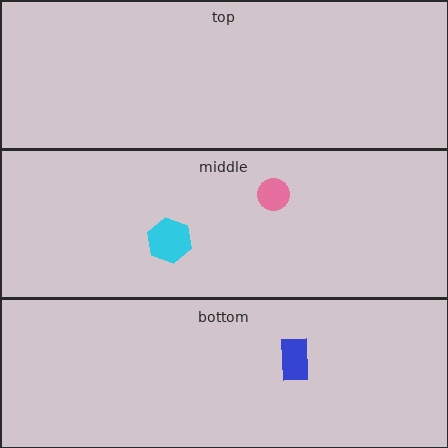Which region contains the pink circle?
The middle region.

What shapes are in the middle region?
The cyan hexagon, the pink circle.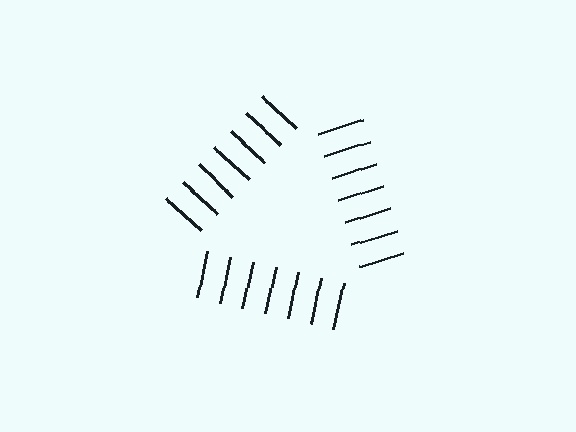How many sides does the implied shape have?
3 sides — the line-ends trace a triangle.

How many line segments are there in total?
21 — 7 along each of the 3 edges.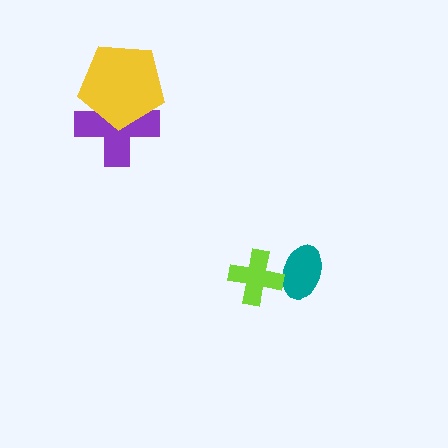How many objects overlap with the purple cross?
1 object overlaps with the purple cross.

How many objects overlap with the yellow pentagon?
1 object overlaps with the yellow pentagon.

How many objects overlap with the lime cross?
1 object overlaps with the lime cross.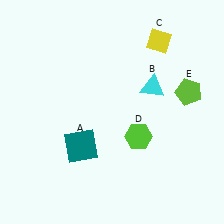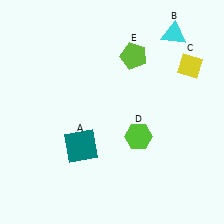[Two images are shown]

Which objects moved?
The objects that moved are: the cyan triangle (B), the yellow diamond (C), the lime pentagon (E).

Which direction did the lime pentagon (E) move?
The lime pentagon (E) moved left.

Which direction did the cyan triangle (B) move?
The cyan triangle (B) moved up.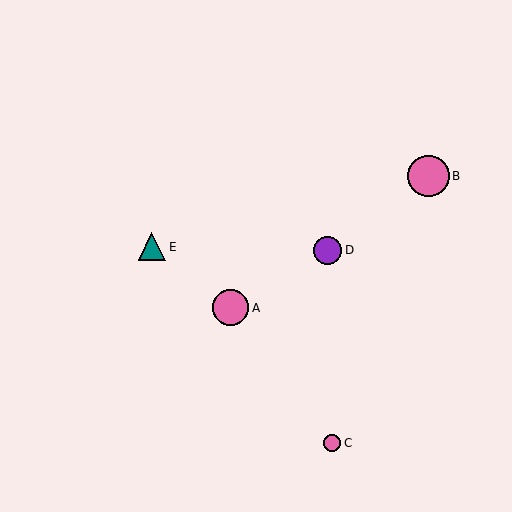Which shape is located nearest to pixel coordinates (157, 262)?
The teal triangle (labeled E) at (152, 247) is nearest to that location.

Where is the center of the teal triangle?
The center of the teal triangle is at (152, 247).